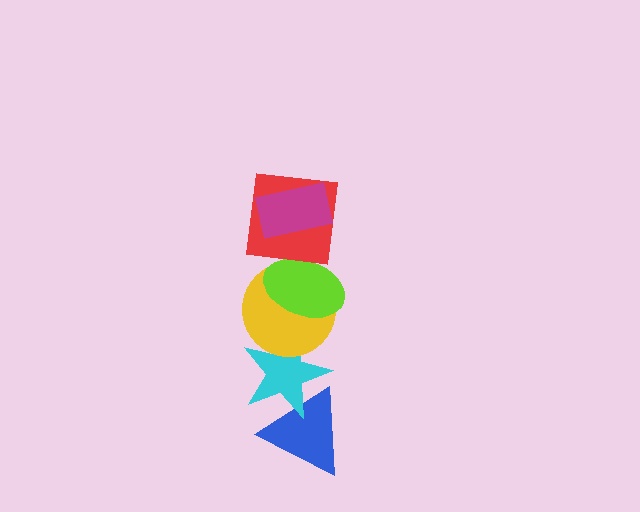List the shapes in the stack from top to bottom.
From top to bottom: the magenta rectangle, the red square, the lime ellipse, the yellow circle, the cyan star, the blue triangle.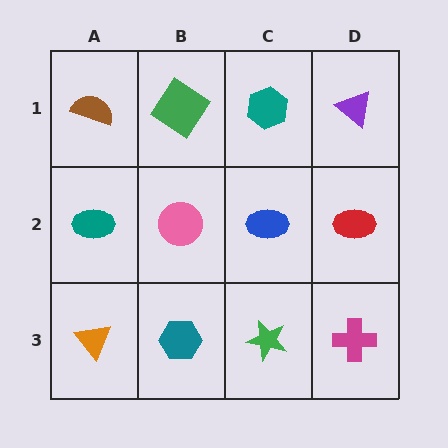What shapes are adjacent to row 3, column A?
A teal ellipse (row 2, column A), a teal hexagon (row 3, column B).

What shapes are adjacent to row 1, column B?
A pink circle (row 2, column B), a brown semicircle (row 1, column A), a teal hexagon (row 1, column C).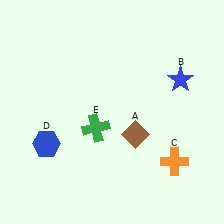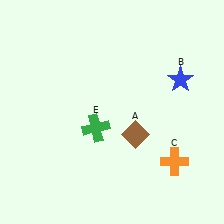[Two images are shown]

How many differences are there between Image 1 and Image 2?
There is 1 difference between the two images.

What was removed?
The blue hexagon (D) was removed in Image 2.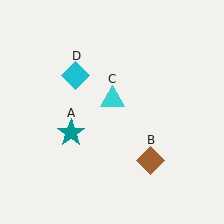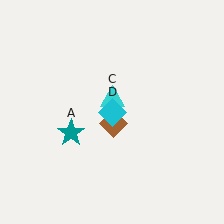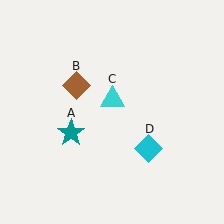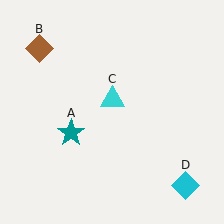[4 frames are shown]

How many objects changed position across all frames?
2 objects changed position: brown diamond (object B), cyan diamond (object D).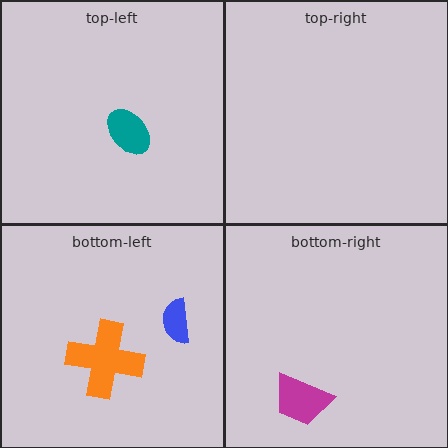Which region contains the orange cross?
The bottom-left region.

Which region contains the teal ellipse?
The top-left region.